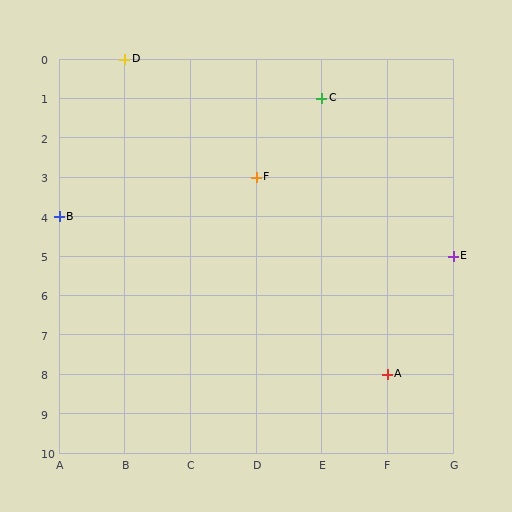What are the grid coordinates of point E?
Point E is at grid coordinates (G, 5).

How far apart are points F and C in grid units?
Points F and C are 1 column and 2 rows apart (about 2.2 grid units diagonally).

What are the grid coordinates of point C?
Point C is at grid coordinates (E, 1).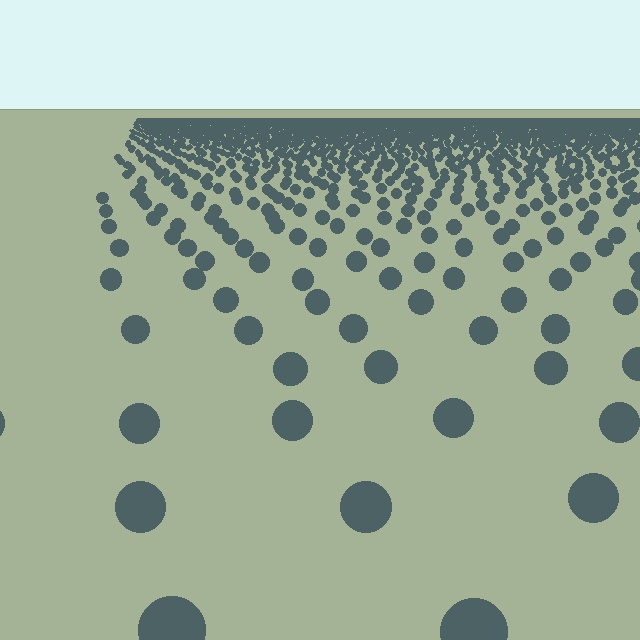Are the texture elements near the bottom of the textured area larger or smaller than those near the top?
Larger. Near the bottom, elements are closer to the viewer and appear at a bigger on-screen size.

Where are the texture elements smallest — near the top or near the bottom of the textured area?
Near the top.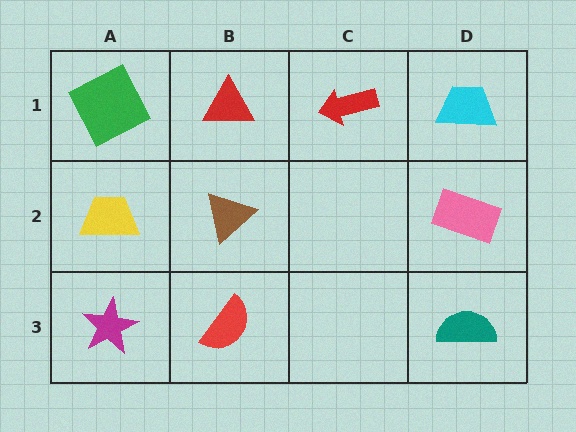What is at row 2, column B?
A brown triangle.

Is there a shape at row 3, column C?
No, that cell is empty.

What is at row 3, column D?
A teal semicircle.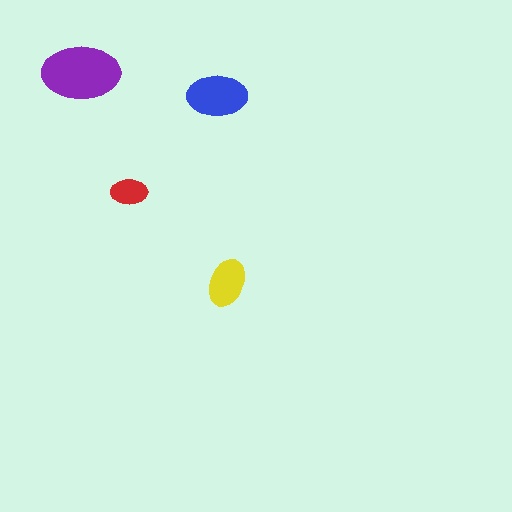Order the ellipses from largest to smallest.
the purple one, the blue one, the yellow one, the red one.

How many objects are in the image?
There are 4 objects in the image.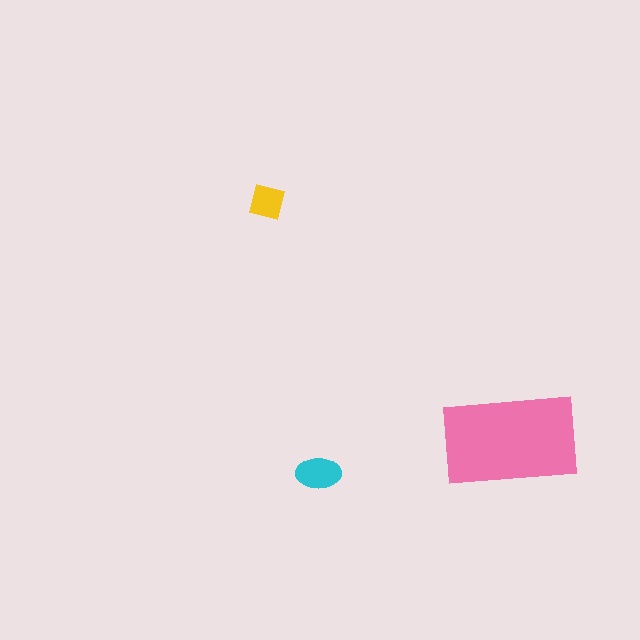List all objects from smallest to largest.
The yellow square, the cyan ellipse, the pink rectangle.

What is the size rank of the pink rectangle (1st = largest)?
1st.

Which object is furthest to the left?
The yellow square is leftmost.